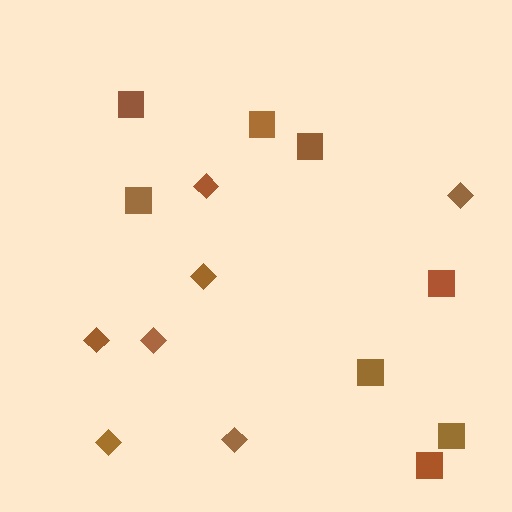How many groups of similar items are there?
There are 2 groups: one group of squares (8) and one group of diamonds (7).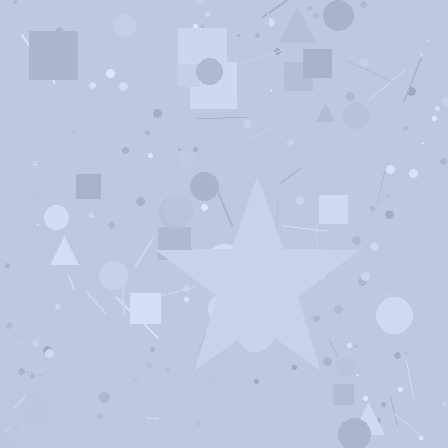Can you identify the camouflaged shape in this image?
The camouflaged shape is a star.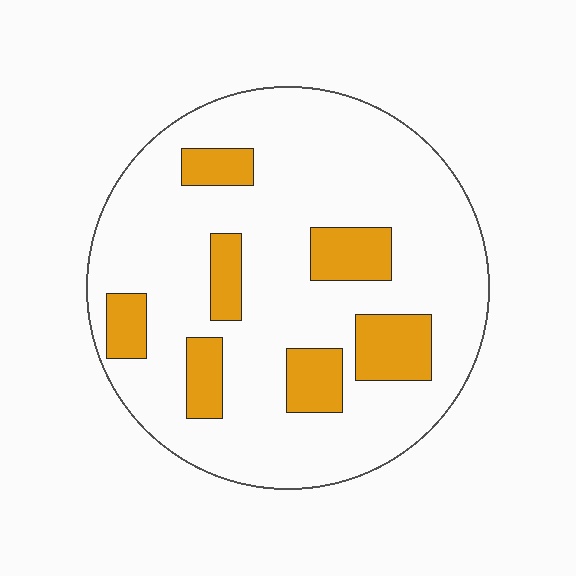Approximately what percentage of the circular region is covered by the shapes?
Approximately 20%.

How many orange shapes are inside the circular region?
7.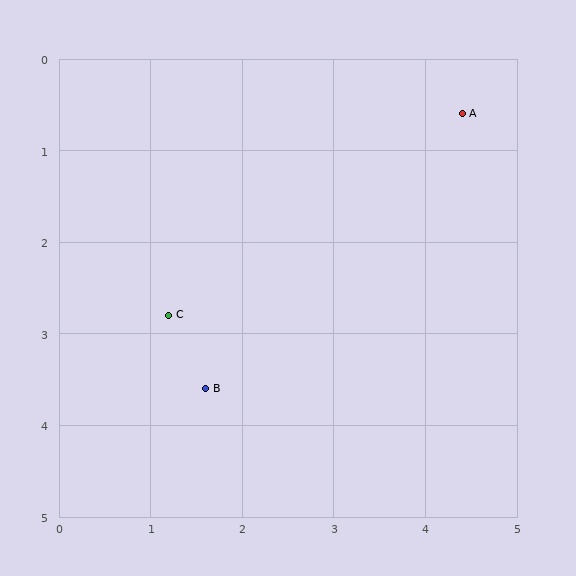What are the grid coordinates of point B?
Point B is at approximately (1.6, 3.6).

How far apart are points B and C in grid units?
Points B and C are about 0.9 grid units apart.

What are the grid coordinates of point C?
Point C is at approximately (1.2, 2.8).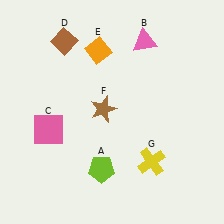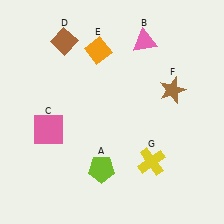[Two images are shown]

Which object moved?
The brown star (F) moved right.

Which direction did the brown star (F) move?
The brown star (F) moved right.